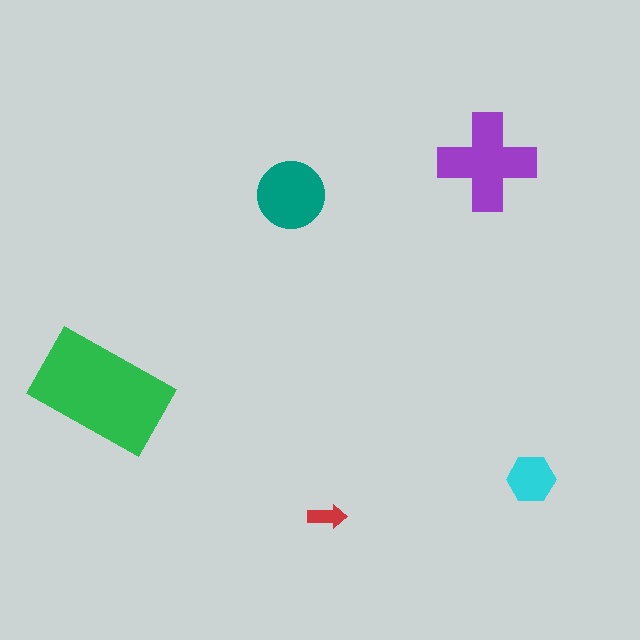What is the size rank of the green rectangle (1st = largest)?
1st.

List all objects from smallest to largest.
The red arrow, the cyan hexagon, the teal circle, the purple cross, the green rectangle.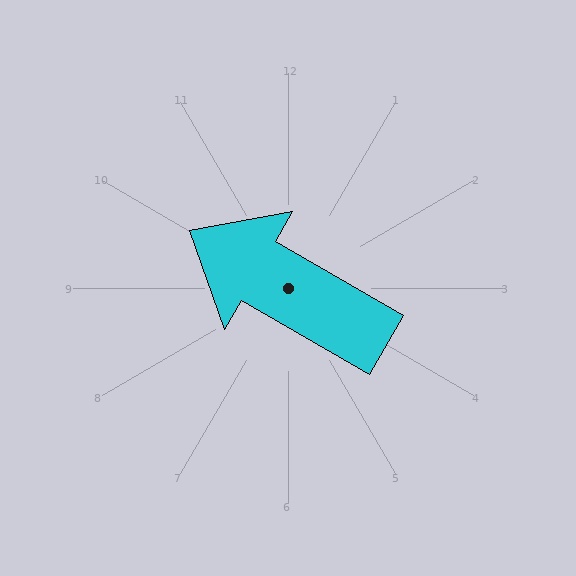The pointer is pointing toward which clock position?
Roughly 10 o'clock.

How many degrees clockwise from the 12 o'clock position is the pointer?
Approximately 300 degrees.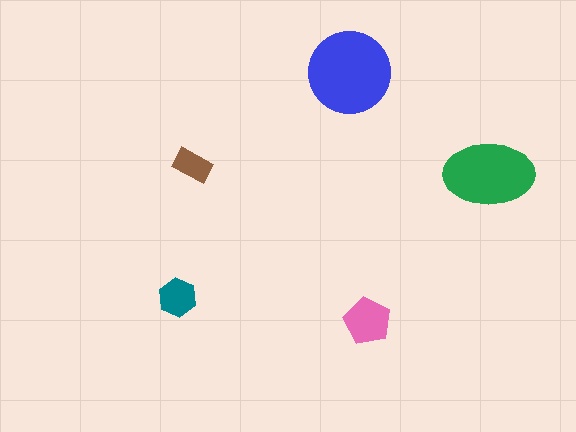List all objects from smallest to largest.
The brown rectangle, the teal hexagon, the pink pentagon, the green ellipse, the blue circle.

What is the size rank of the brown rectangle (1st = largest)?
5th.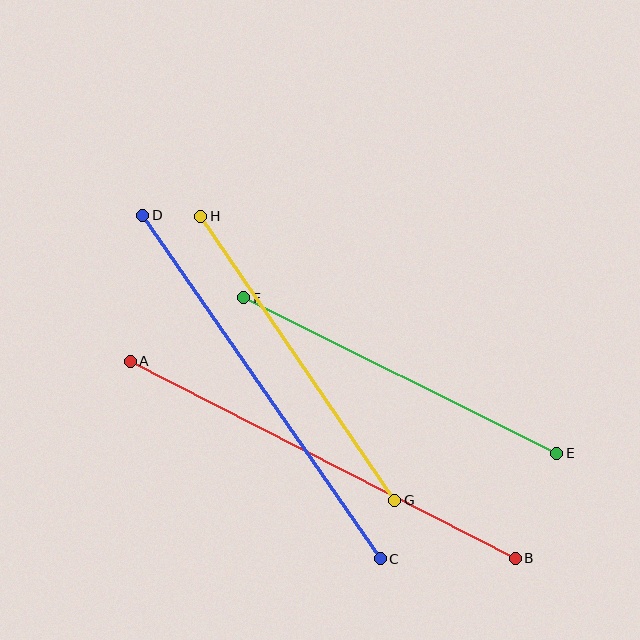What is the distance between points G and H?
The distance is approximately 344 pixels.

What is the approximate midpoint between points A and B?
The midpoint is at approximately (323, 460) pixels.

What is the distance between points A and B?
The distance is approximately 433 pixels.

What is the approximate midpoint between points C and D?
The midpoint is at approximately (261, 387) pixels.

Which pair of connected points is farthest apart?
Points A and B are farthest apart.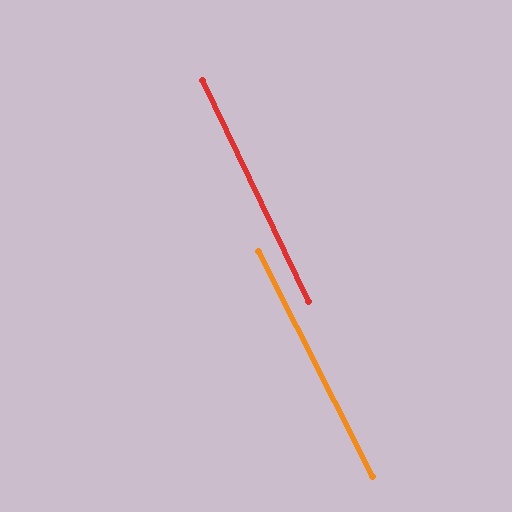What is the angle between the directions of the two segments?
Approximately 1 degree.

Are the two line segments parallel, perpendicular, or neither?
Parallel — their directions differ by only 1.3°.